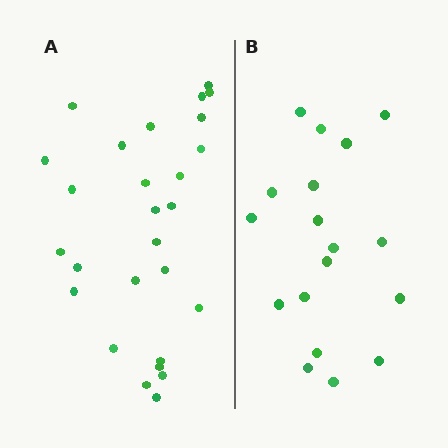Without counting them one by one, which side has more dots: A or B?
Region A (the left region) has more dots.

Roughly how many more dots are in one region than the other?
Region A has roughly 8 or so more dots than region B.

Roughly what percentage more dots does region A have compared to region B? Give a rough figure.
About 50% more.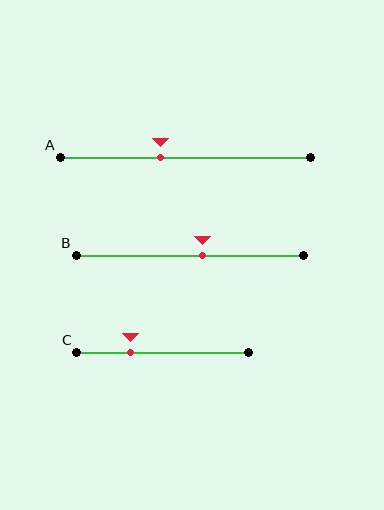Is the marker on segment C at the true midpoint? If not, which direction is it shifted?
No, the marker on segment C is shifted to the left by about 19% of the segment length.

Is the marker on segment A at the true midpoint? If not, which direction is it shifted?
No, the marker on segment A is shifted to the left by about 10% of the segment length.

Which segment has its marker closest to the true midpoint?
Segment B has its marker closest to the true midpoint.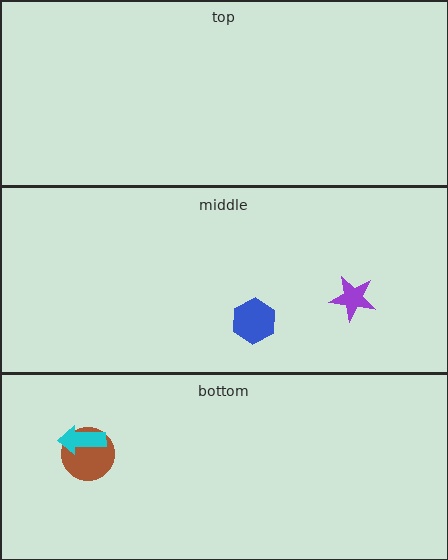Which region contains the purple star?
The middle region.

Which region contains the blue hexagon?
The middle region.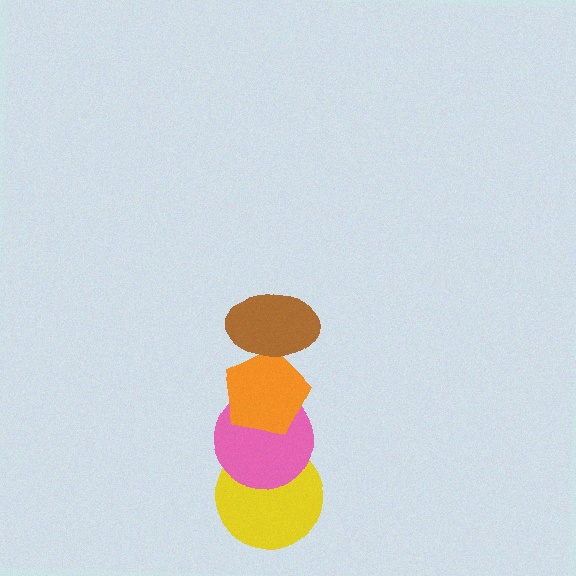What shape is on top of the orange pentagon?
The brown ellipse is on top of the orange pentagon.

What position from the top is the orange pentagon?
The orange pentagon is 2nd from the top.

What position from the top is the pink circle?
The pink circle is 3rd from the top.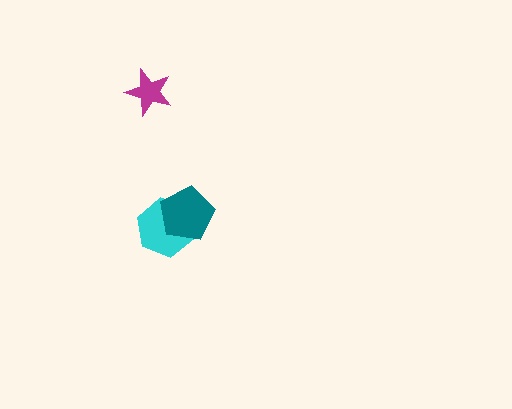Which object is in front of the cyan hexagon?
The teal pentagon is in front of the cyan hexagon.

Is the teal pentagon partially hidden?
No, no other shape covers it.